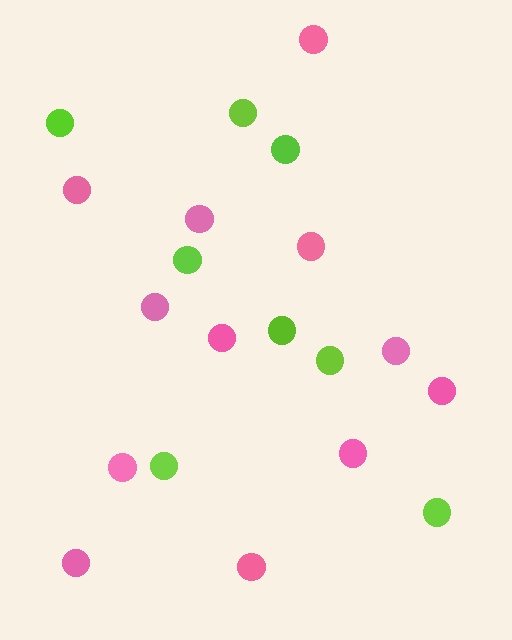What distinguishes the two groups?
There are 2 groups: one group of pink circles (12) and one group of lime circles (8).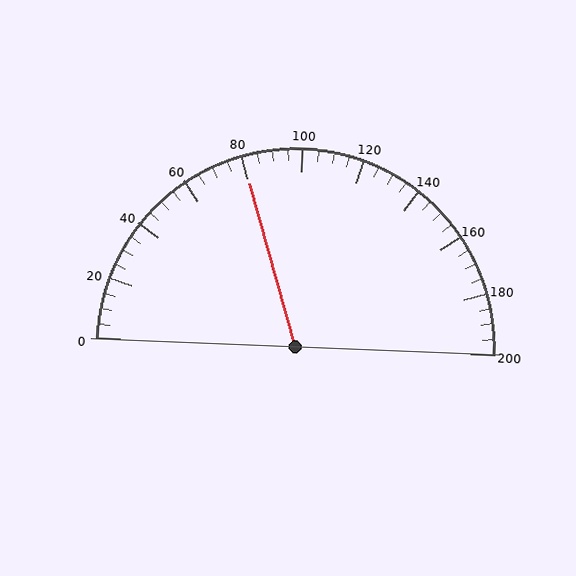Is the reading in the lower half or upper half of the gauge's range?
The reading is in the lower half of the range (0 to 200).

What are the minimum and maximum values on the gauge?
The gauge ranges from 0 to 200.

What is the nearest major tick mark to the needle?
The nearest major tick mark is 80.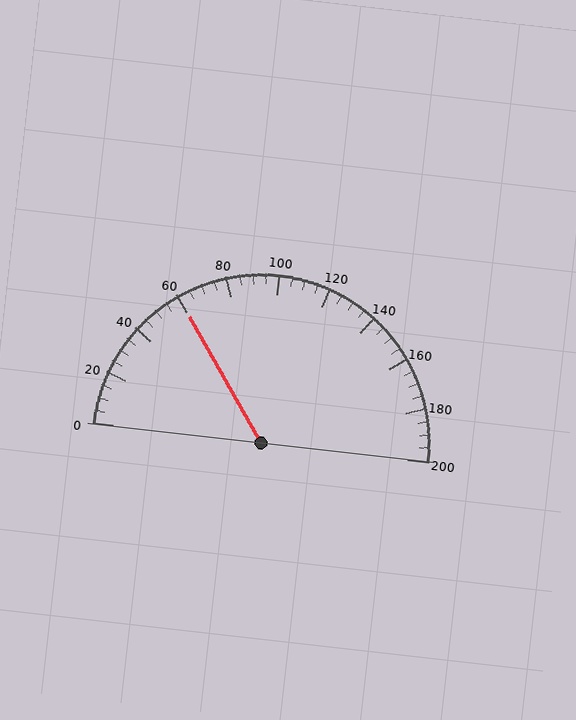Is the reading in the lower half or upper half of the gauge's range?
The reading is in the lower half of the range (0 to 200).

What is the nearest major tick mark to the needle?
The nearest major tick mark is 60.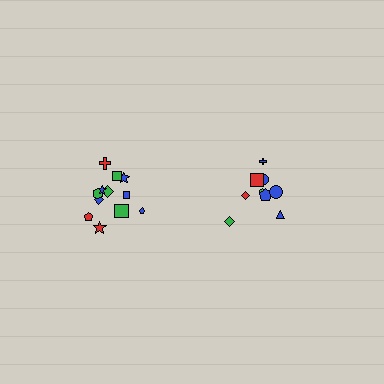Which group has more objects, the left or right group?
The left group.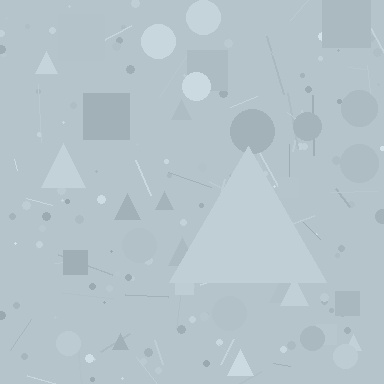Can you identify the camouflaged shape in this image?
The camouflaged shape is a triangle.